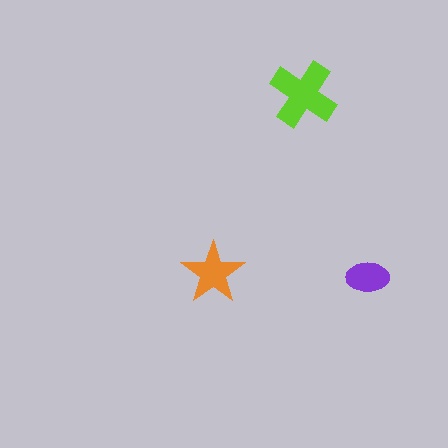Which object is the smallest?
The purple ellipse.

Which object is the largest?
The lime cross.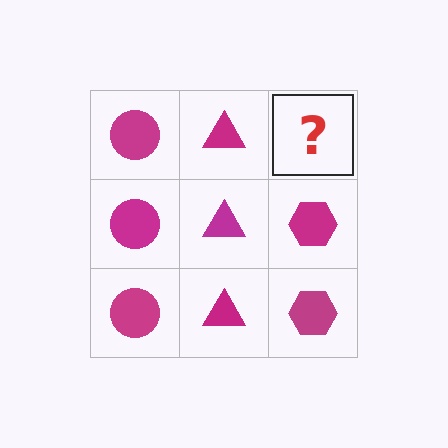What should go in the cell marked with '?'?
The missing cell should contain a magenta hexagon.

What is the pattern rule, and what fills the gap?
The rule is that each column has a consistent shape. The gap should be filled with a magenta hexagon.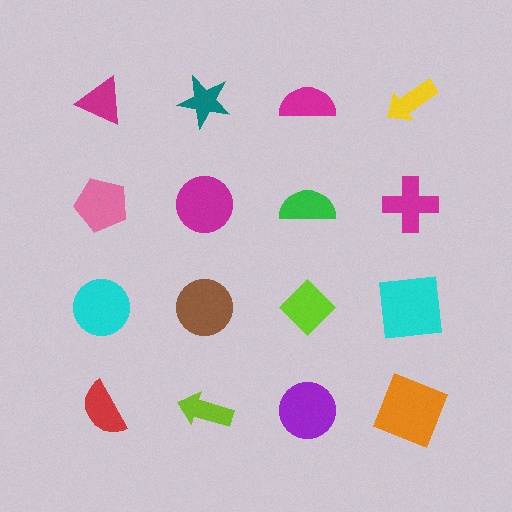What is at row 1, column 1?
A magenta triangle.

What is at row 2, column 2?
A magenta circle.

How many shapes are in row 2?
4 shapes.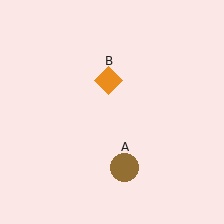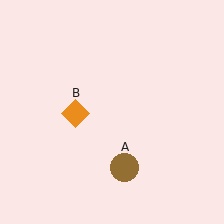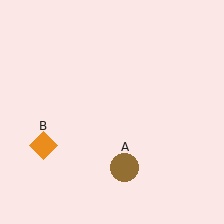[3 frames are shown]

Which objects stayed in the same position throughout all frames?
Brown circle (object A) remained stationary.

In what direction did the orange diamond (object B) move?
The orange diamond (object B) moved down and to the left.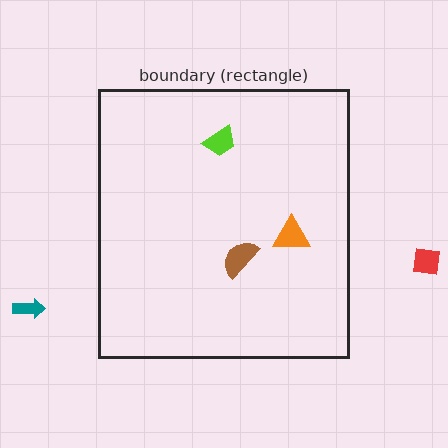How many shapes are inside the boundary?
3 inside, 2 outside.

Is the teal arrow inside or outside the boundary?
Outside.